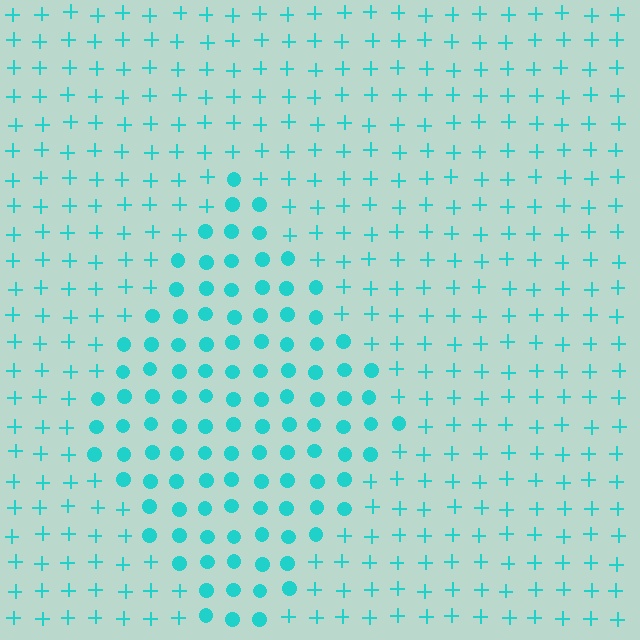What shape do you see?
I see a diamond.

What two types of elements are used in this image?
The image uses circles inside the diamond region and plus signs outside it.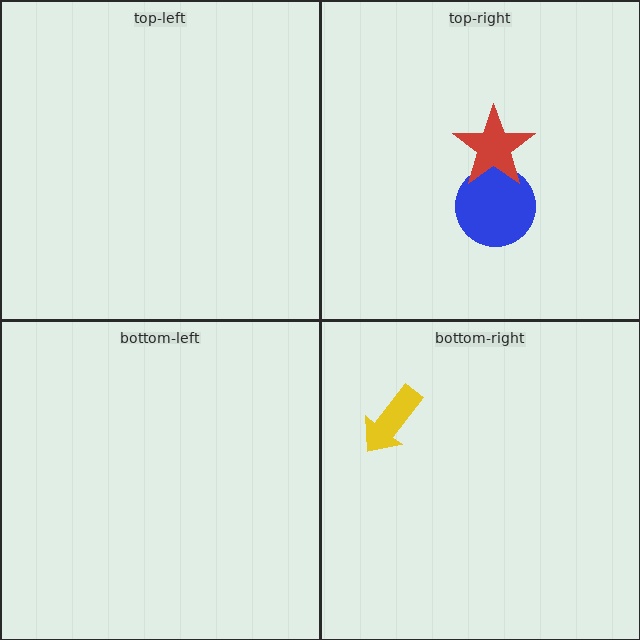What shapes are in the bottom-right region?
The yellow arrow.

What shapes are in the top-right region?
The blue circle, the red star.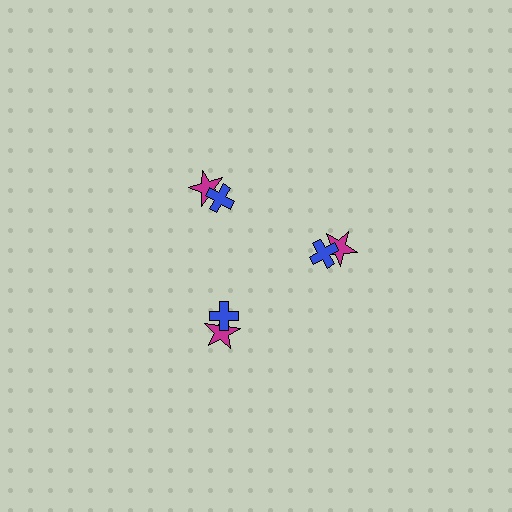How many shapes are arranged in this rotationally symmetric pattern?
There are 6 shapes, arranged in 3 groups of 2.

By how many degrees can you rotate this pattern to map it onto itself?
The pattern maps onto itself every 120 degrees of rotation.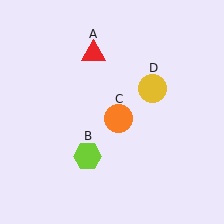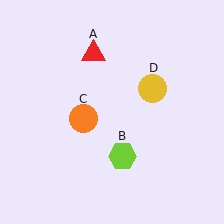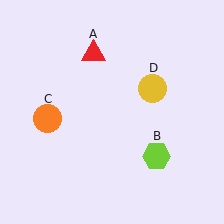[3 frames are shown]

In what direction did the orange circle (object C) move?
The orange circle (object C) moved left.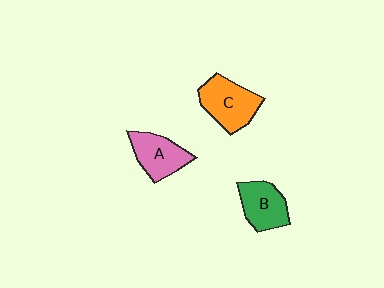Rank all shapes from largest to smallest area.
From largest to smallest: C (orange), A (pink), B (green).